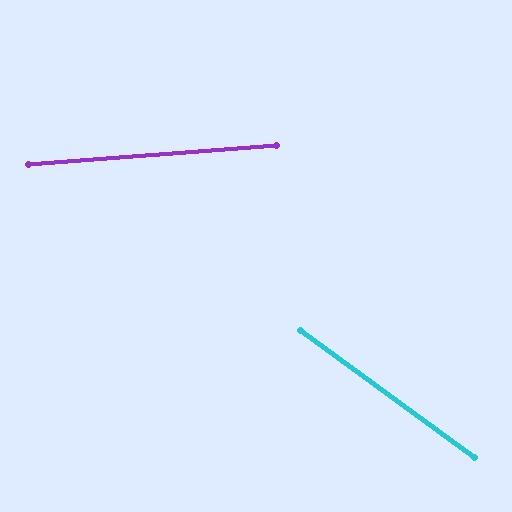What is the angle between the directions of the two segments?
Approximately 40 degrees.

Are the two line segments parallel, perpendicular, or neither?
Neither parallel nor perpendicular — they differ by about 40°.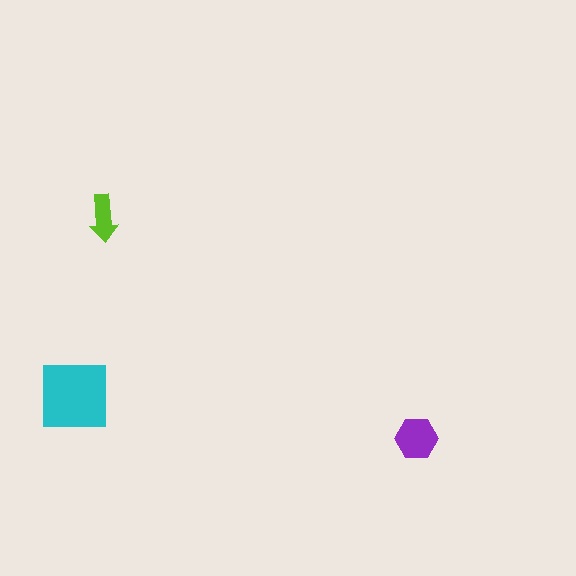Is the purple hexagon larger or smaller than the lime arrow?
Larger.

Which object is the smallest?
The lime arrow.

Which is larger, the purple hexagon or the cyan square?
The cyan square.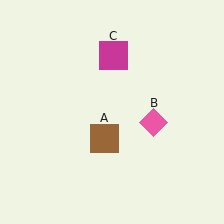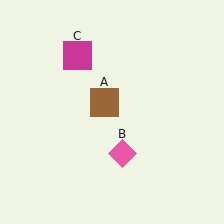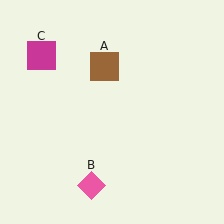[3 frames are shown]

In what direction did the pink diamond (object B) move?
The pink diamond (object B) moved down and to the left.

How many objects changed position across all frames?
3 objects changed position: brown square (object A), pink diamond (object B), magenta square (object C).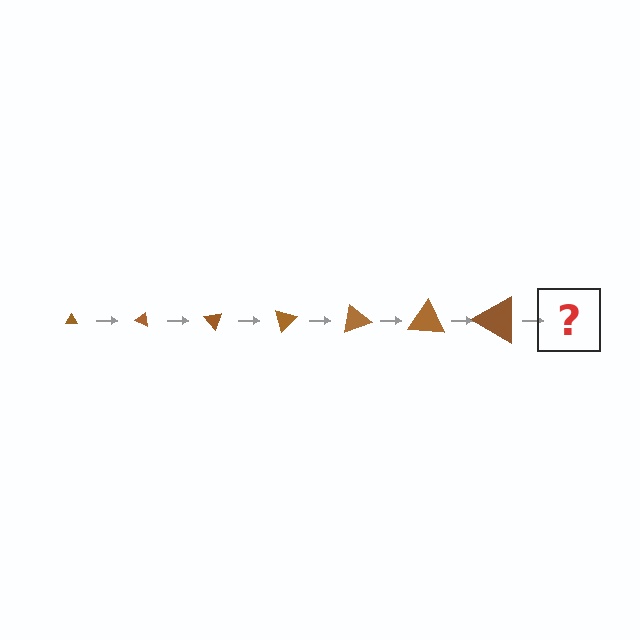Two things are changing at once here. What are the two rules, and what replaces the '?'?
The two rules are that the triangle grows larger each step and it rotates 25 degrees each step. The '?' should be a triangle, larger than the previous one and rotated 175 degrees from the start.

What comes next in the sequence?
The next element should be a triangle, larger than the previous one and rotated 175 degrees from the start.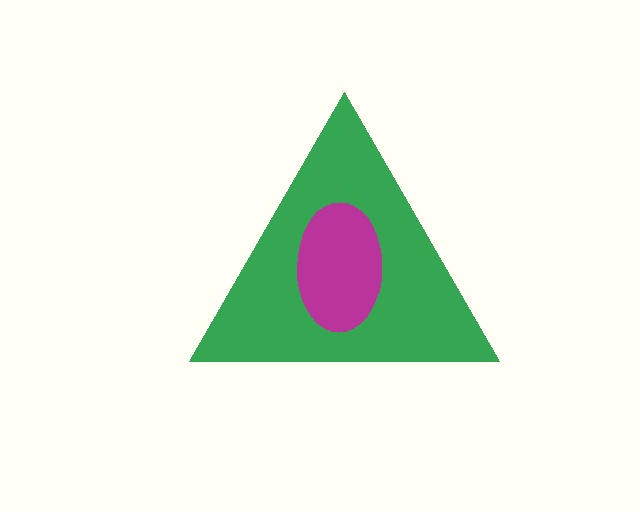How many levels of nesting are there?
2.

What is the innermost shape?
The magenta ellipse.